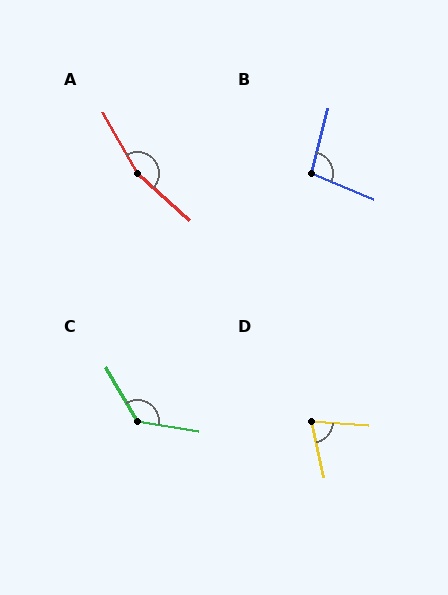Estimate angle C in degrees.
Approximately 131 degrees.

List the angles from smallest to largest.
D (73°), B (98°), C (131°), A (161°).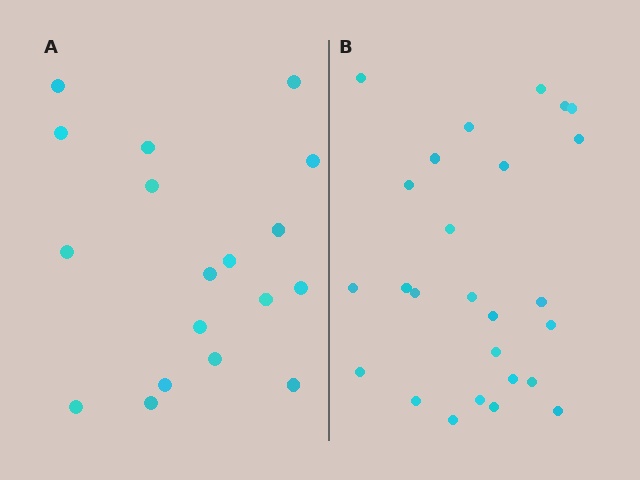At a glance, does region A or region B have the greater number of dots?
Region B (the right region) has more dots.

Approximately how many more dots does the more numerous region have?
Region B has roughly 8 or so more dots than region A.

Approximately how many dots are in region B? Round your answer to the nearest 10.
About 30 dots. (The exact count is 26, which rounds to 30.)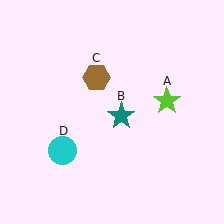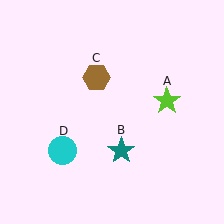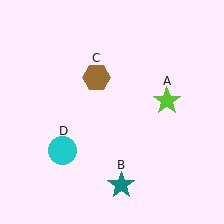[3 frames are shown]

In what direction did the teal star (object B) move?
The teal star (object B) moved down.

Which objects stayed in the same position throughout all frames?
Lime star (object A) and brown hexagon (object C) and cyan circle (object D) remained stationary.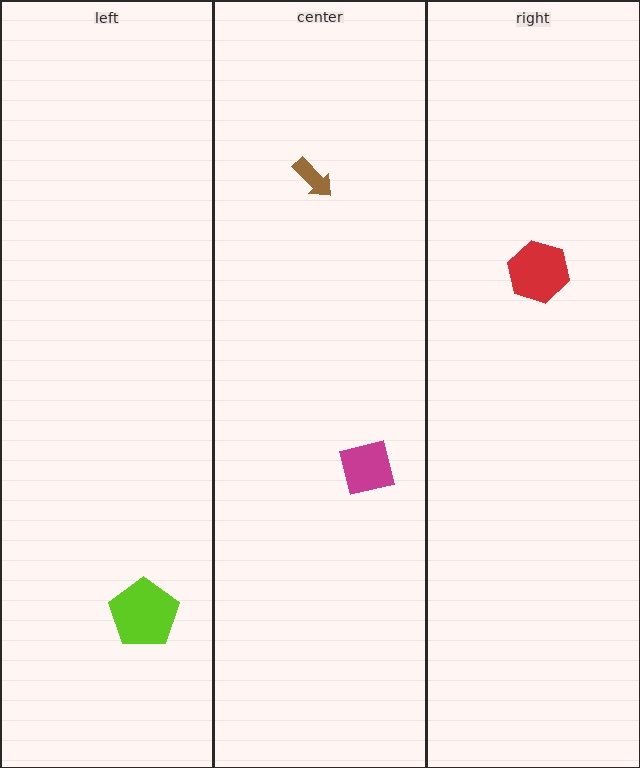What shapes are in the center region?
The brown arrow, the magenta square.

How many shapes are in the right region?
1.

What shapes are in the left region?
The lime pentagon.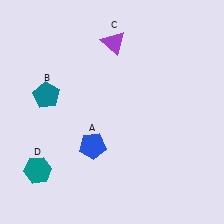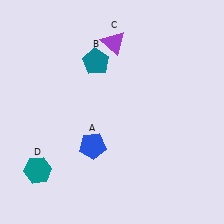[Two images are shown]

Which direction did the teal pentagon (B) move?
The teal pentagon (B) moved right.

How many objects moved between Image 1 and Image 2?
1 object moved between the two images.